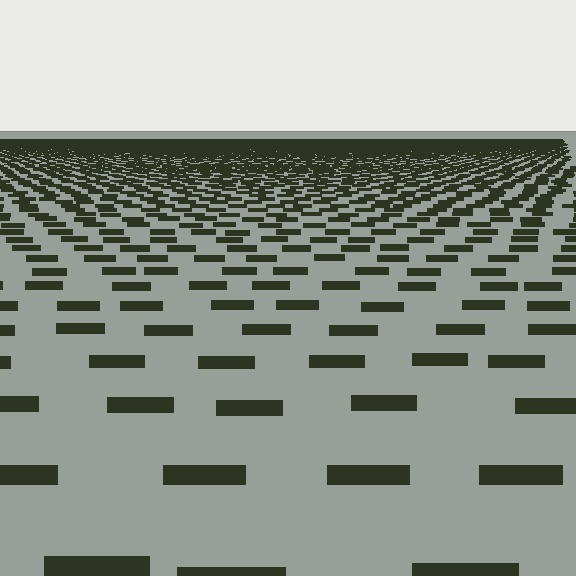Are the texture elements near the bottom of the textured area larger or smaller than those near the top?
Larger. Near the bottom, elements are closer to the viewer and appear at a bigger on-screen size.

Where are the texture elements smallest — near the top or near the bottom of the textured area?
Near the top.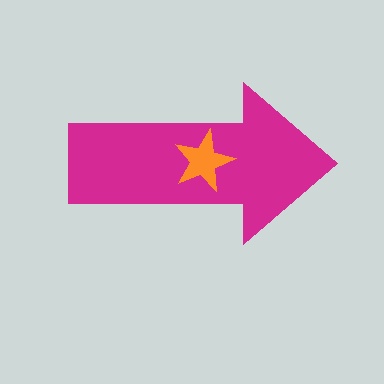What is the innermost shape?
The orange star.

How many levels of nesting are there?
2.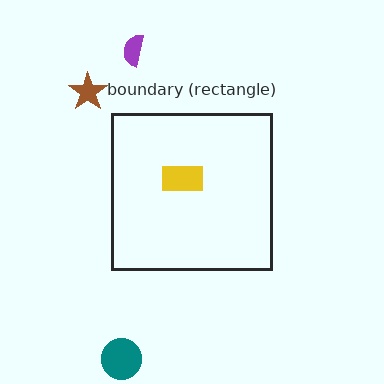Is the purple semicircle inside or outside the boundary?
Outside.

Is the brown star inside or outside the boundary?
Outside.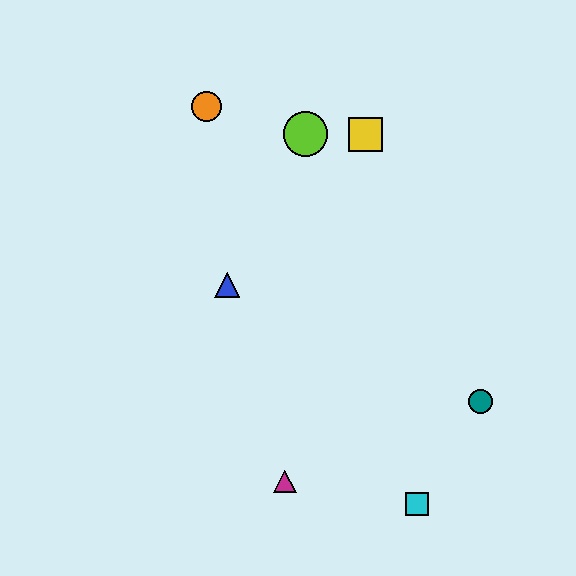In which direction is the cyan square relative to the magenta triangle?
The cyan square is to the right of the magenta triangle.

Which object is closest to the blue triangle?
The lime circle is closest to the blue triangle.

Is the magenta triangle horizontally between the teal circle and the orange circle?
Yes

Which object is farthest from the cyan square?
The orange circle is farthest from the cyan square.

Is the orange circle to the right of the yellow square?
No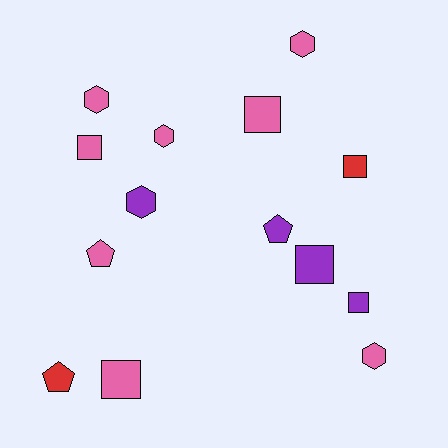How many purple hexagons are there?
There is 1 purple hexagon.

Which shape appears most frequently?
Square, with 6 objects.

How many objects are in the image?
There are 14 objects.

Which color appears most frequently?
Pink, with 8 objects.